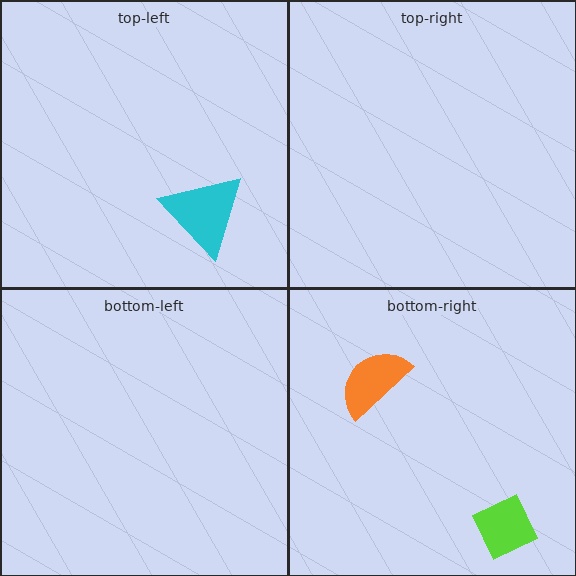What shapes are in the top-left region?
The cyan triangle.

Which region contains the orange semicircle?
The bottom-right region.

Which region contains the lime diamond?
The bottom-right region.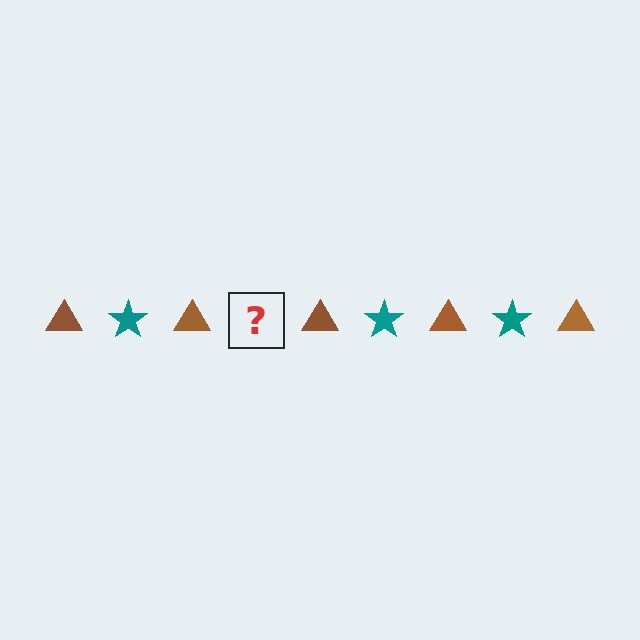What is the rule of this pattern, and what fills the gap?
The rule is that the pattern alternates between brown triangle and teal star. The gap should be filled with a teal star.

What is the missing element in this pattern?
The missing element is a teal star.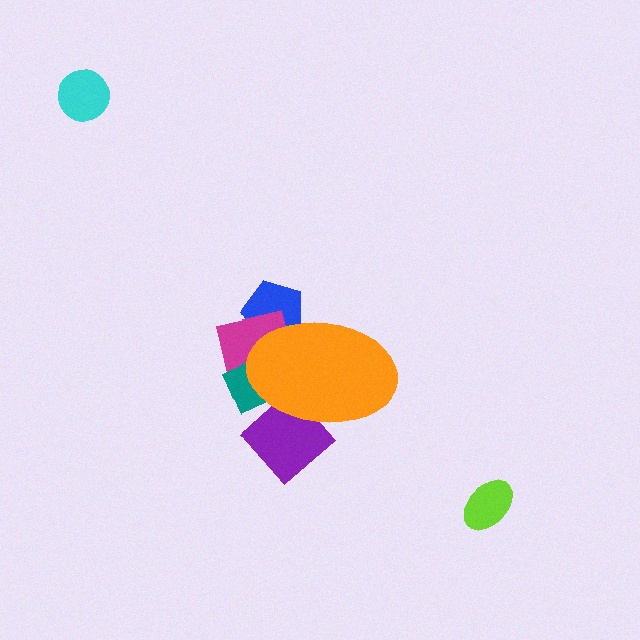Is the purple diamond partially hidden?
Yes, the purple diamond is partially hidden behind the orange ellipse.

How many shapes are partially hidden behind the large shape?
4 shapes are partially hidden.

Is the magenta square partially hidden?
Yes, the magenta square is partially hidden behind the orange ellipse.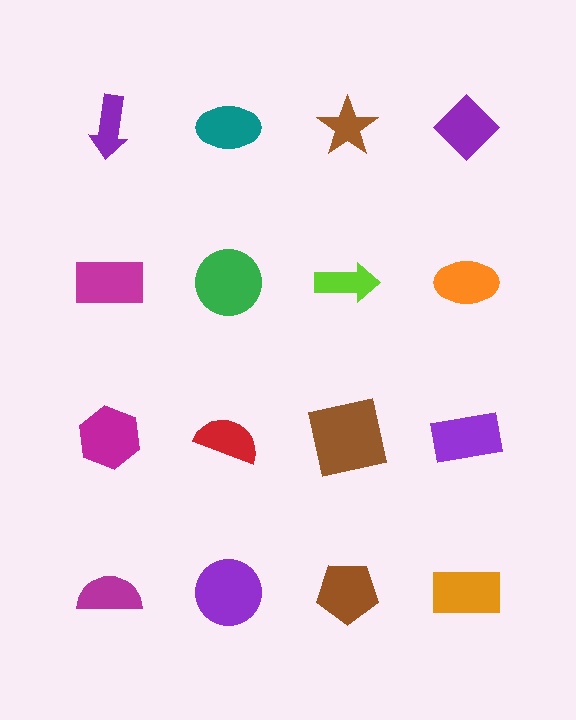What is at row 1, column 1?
A purple arrow.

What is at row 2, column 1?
A magenta rectangle.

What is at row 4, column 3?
A brown pentagon.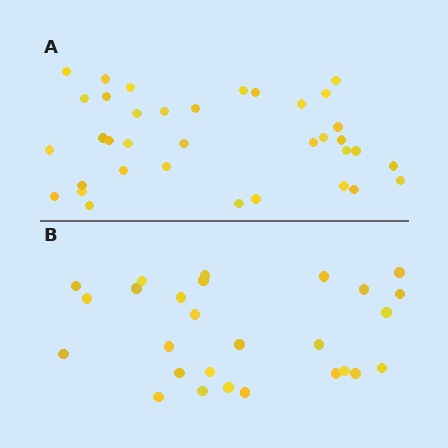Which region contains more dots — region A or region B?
Region A (the top region) has more dots.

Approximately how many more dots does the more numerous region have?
Region A has roughly 8 or so more dots than region B.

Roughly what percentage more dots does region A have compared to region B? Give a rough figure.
About 35% more.